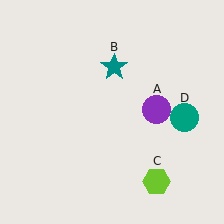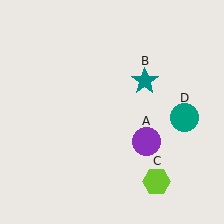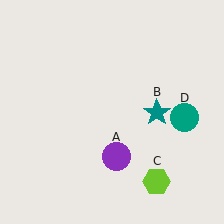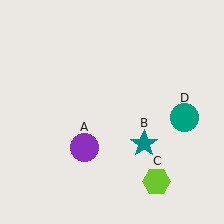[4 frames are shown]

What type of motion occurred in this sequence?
The purple circle (object A), teal star (object B) rotated clockwise around the center of the scene.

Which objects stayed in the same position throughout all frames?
Lime hexagon (object C) and teal circle (object D) remained stationary.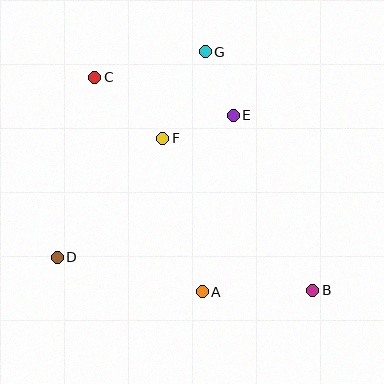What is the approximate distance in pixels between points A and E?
The distance between A and E is approximately 179 pixels.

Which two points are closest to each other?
Points E and G are closest to each other.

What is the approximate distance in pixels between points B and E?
The distance between B and E is approximately 192 pixels.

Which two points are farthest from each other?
Points B and C are farthest from each other.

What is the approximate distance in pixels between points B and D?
The distance between B and D is approximately 258 pixels.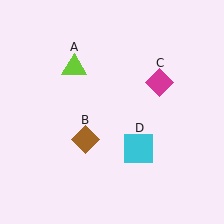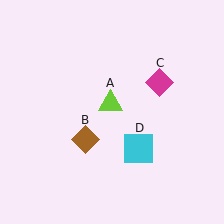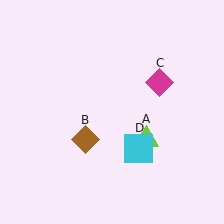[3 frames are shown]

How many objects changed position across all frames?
1 object changed position: lime triangle (object A).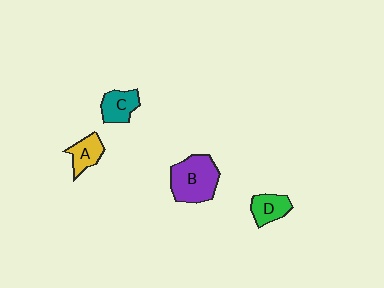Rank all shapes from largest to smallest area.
From largest to smallest: B (purple), C (teal), D (green), A (yellow).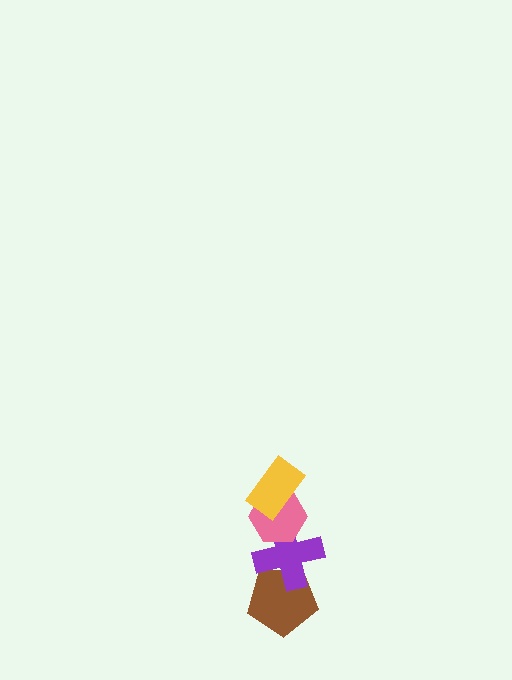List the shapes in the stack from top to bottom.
From top to bottom: the yellow rectangle, the pink hexagon, the purple cross, the brown pentagon.